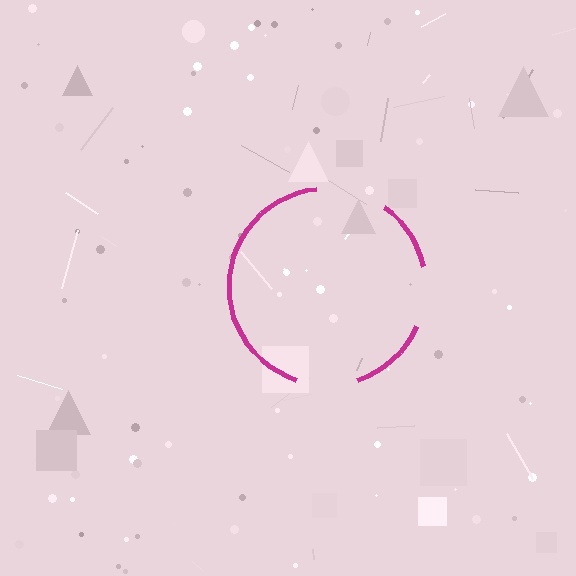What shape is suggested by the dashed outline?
The dashed outline suggests a circle.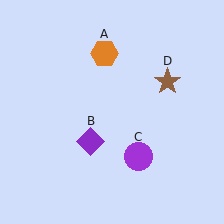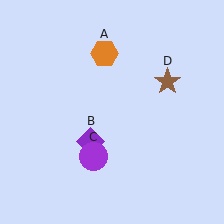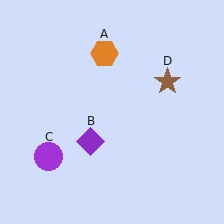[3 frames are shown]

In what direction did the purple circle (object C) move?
The purple circle (object C) moved left.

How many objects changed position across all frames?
1 object changed position: purple circle (object C).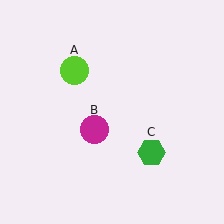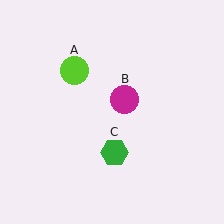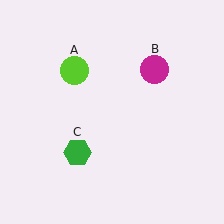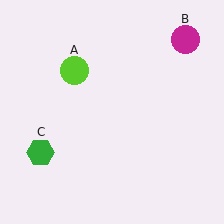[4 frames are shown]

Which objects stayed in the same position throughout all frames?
Lime circle (object A) remained stationary.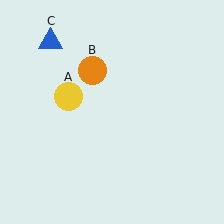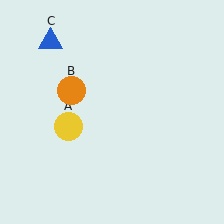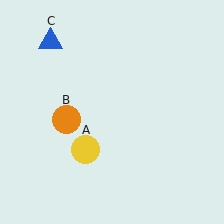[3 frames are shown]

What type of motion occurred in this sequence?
The yellow circle (object A), orange circle (object B) rotated counterclockwise around the center of the scene.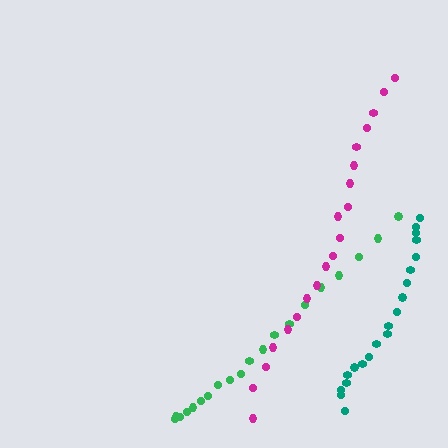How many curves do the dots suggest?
There are 3 distinct paths.